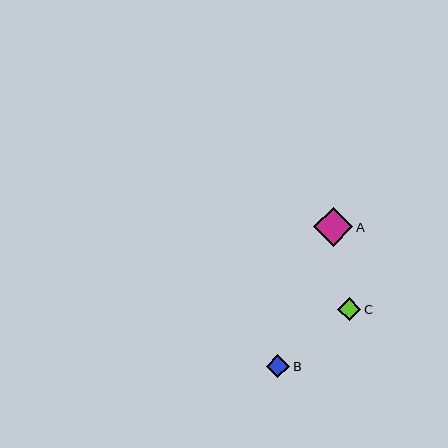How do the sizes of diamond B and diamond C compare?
Diamond B and diamond C are approximately the same size.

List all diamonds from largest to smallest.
From largest to smallest: A, B, C.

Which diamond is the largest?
Diamond A is the largest with a size of approximately 39 pixels.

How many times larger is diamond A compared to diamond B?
Diamond A is approximately 1.6 times the size of diamond B.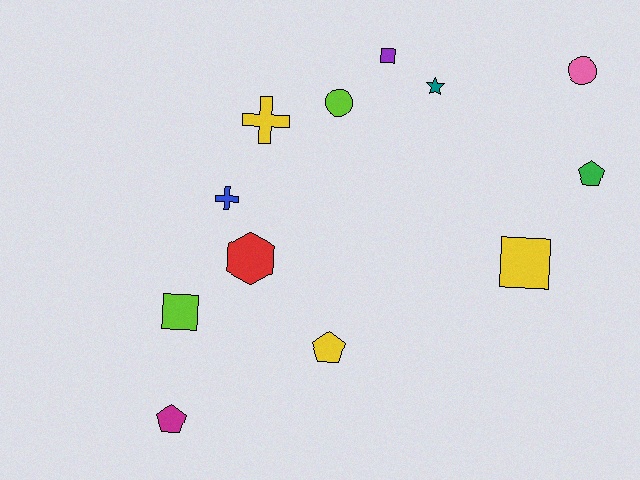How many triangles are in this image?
There are no triangles.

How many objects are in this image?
There are 12 objects.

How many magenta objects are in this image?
There is 1 magenta object.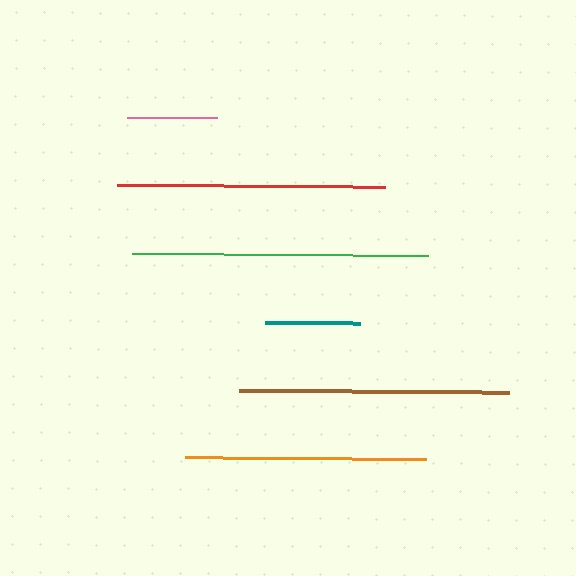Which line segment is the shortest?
The pink line is the shortest at approximately 89 pixels.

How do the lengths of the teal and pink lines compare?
The teal and pink lines are approximately the same length.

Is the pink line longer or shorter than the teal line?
The teal line is longer than the pink line.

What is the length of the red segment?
The red segment is approximately 268 pixels long.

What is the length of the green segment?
The green segment is approximately 296 pixels long.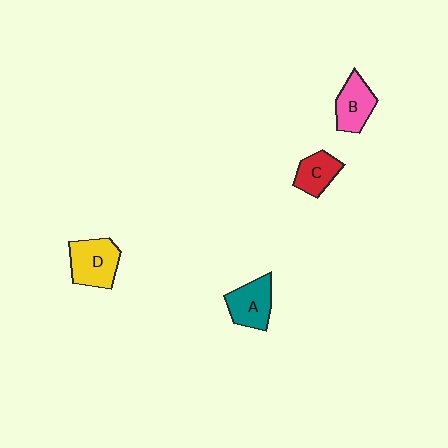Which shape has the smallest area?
Shape C (red).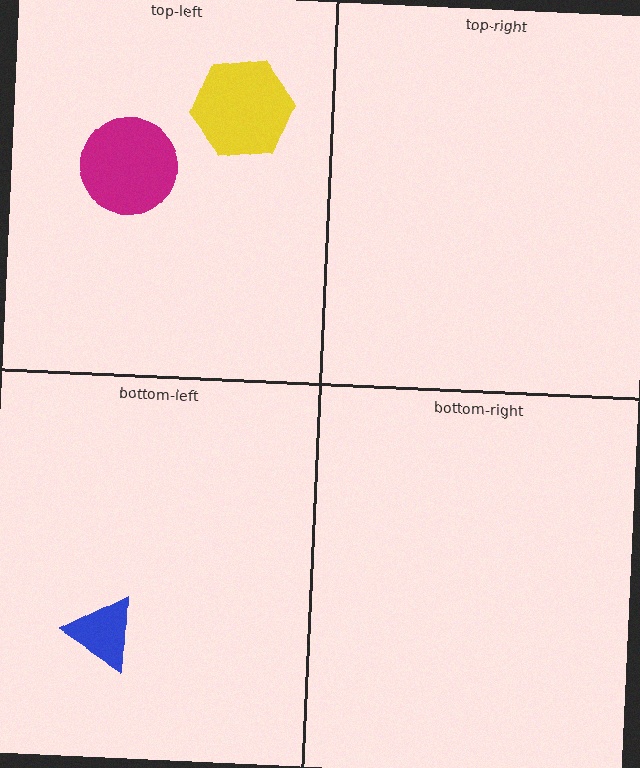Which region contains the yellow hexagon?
The top-left region.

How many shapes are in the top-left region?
2.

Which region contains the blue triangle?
The bottom-left region.